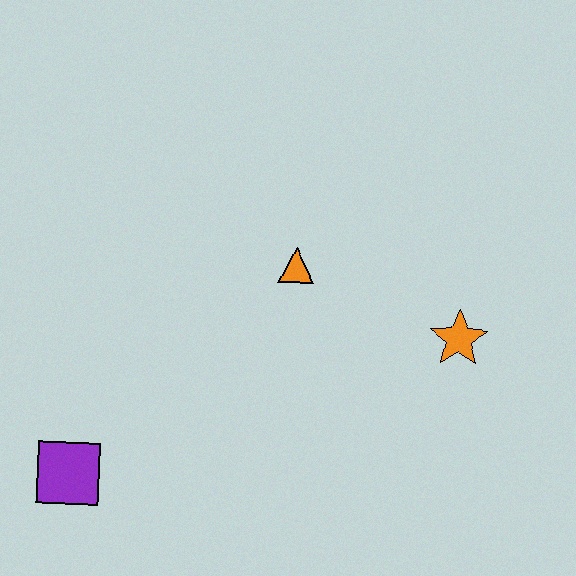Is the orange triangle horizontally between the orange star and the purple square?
Yes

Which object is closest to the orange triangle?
The orange star is closest to the orange triangle.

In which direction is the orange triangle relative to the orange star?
The orange triangle is to the left of the orange star.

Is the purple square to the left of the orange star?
Yes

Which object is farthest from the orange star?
The purple square is farthest from the orange star.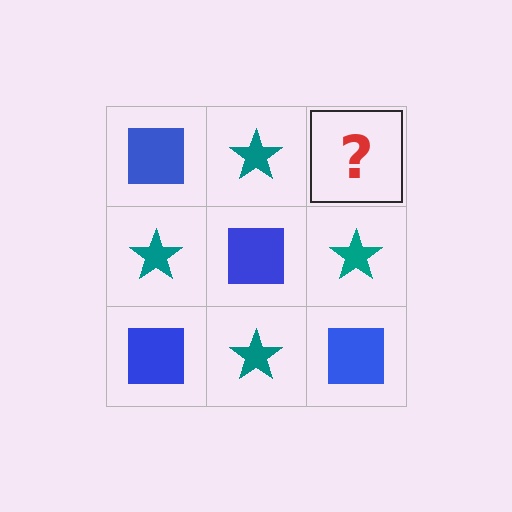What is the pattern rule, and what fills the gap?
The rule is that it alternates blue square and teal star in a checkerboard pattern. The gap should be filled with a blue square.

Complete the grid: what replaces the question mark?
The question mark should be replaced with a blue square.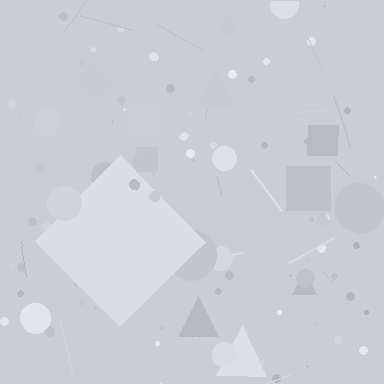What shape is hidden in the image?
A diamond is hidden in the image.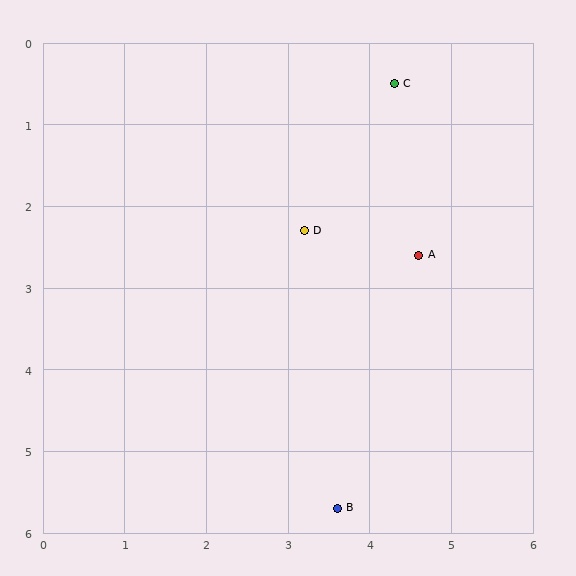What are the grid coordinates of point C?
Point C is at approximately (4.3, 0.5).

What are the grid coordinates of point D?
Point D is at approximately (3.2, 2.3).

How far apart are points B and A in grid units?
Points B and A are about 3.3 grid units apart.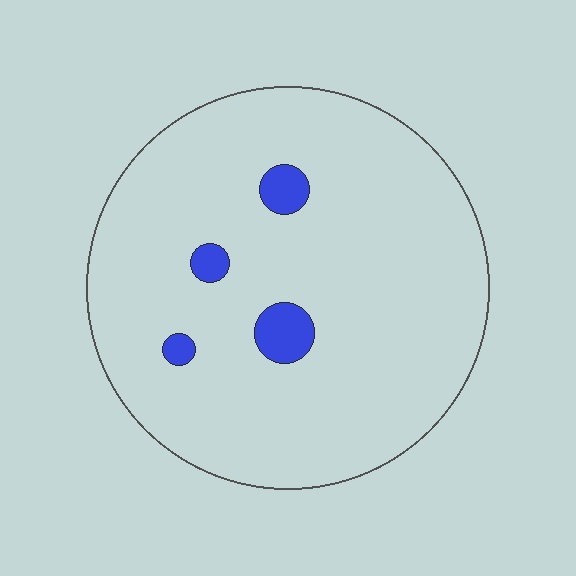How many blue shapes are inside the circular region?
4.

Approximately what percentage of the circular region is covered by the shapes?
Approximately 5%.